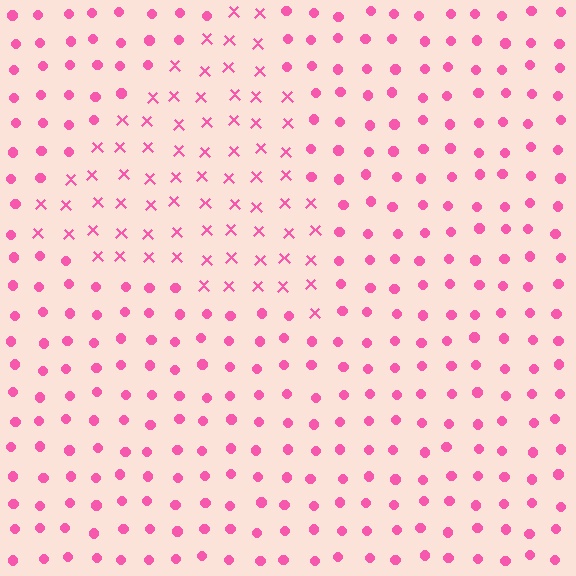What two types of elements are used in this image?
The image uses X marks inside the triangle region and circles outside it.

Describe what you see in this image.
The image is filled with small pink elements arranged in a uniform grid. A triangle-shaped region contains X marks, while the surrounding area contains circles. The boundary is defined purely by the change in element shape.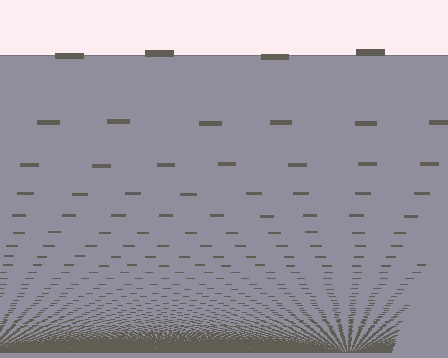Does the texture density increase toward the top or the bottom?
Density increases toward the bottom.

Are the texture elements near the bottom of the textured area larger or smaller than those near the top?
Smaller. The gradient is inverted — elements near the bottom are smaller and denser.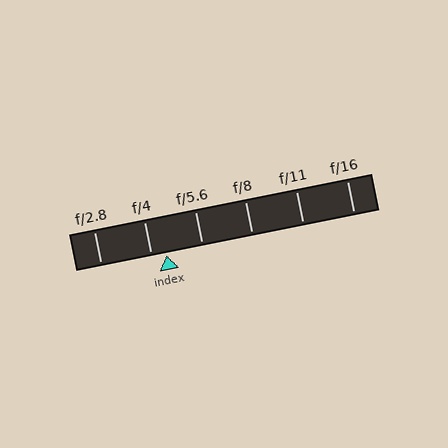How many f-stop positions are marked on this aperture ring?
There are 6 f-stop positions marked.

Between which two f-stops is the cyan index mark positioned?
The index mark is between f/4 and f/5.6.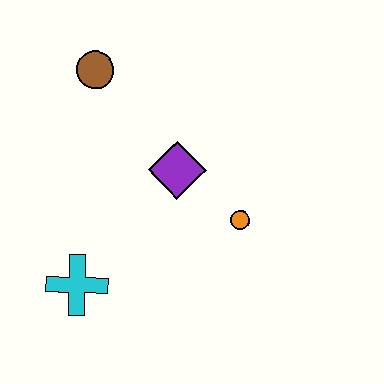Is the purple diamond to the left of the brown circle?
No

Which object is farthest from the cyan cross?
The brown circle is farthest from the cyan cross.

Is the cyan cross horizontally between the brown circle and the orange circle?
No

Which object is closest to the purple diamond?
The orange circle is closest to the purple diamond.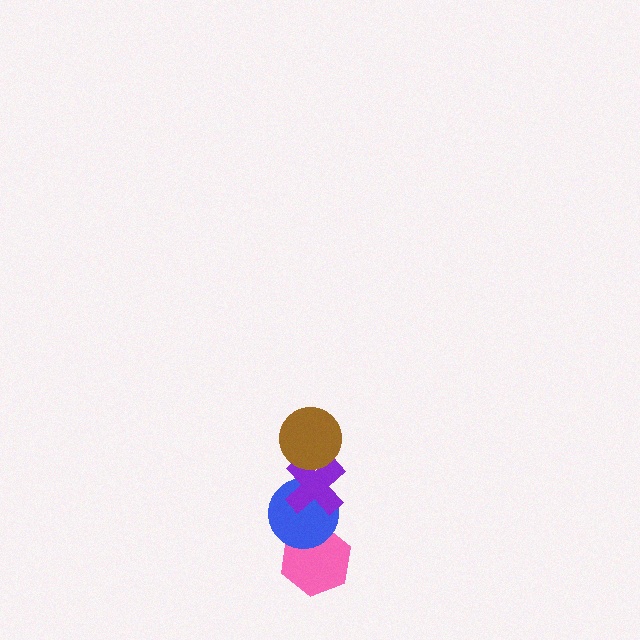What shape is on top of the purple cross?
The brown circle is on top of the purple cross.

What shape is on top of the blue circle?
The purple cross is on top of the blue circle.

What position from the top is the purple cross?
The purple cross is 2nd from the top.